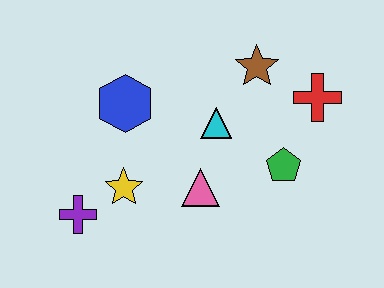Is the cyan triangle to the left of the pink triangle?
No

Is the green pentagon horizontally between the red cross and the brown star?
Yes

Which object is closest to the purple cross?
The yellow star is closest to the purple cross.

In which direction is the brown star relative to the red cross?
The brown star is to the left of the red cross.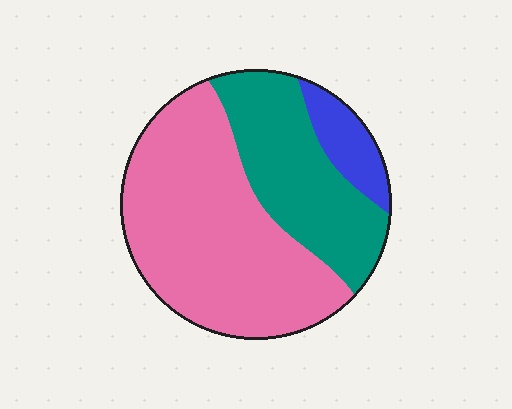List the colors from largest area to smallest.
From largest to smallest: pink, teal, blue.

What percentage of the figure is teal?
Teal takes up about one third (1/3) of the figure.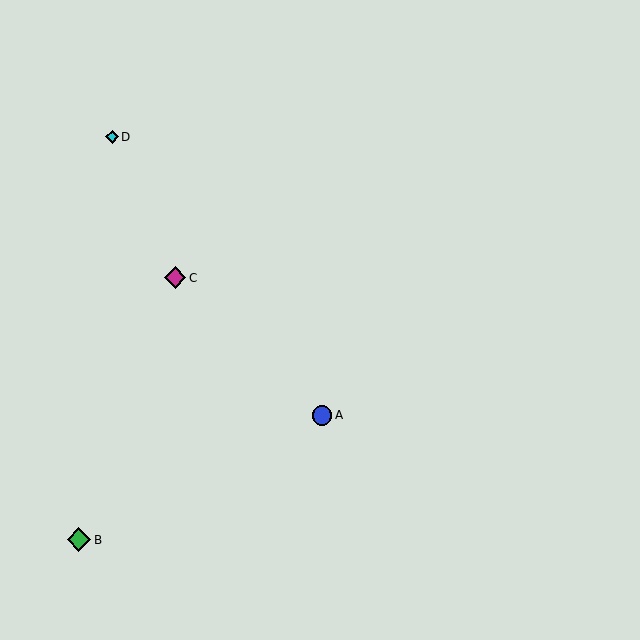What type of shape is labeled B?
Shape B is a green diamond.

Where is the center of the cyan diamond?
The center of the cyan diamond is at (112, 137).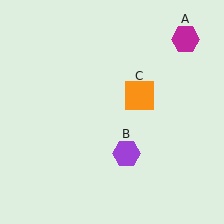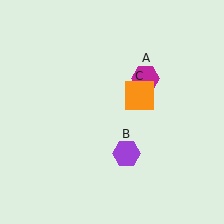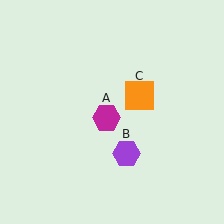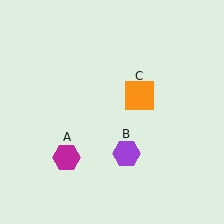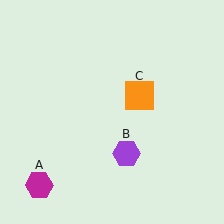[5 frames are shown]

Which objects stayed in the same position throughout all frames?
Purple hexagon (object B) and orange square (object C) remained stationary.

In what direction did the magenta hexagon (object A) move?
The magenta hexagon (object A) moved down and to the left.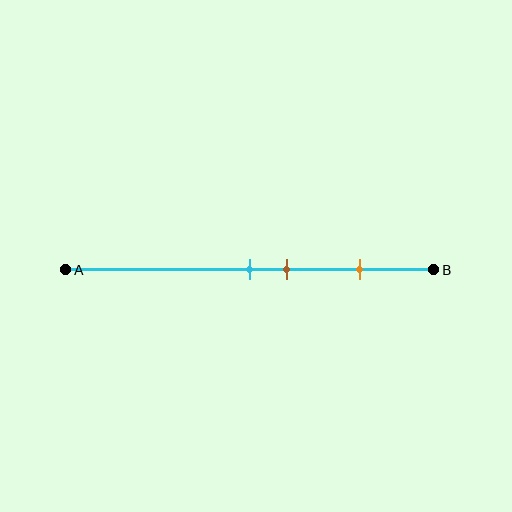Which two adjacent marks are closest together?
The cyan and brown marks are the closest adjacent pair.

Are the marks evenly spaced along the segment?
No, the marks are not evenly spaced.